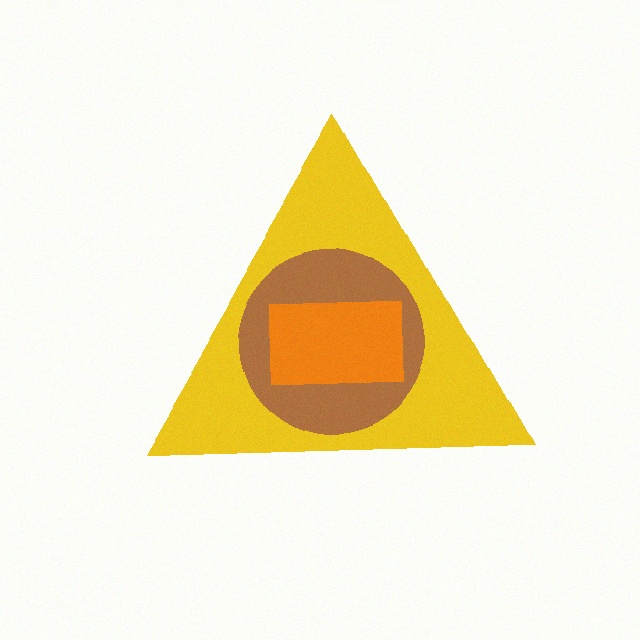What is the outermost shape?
The yellow triangle.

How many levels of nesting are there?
3.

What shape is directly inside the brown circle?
The orange rectangle.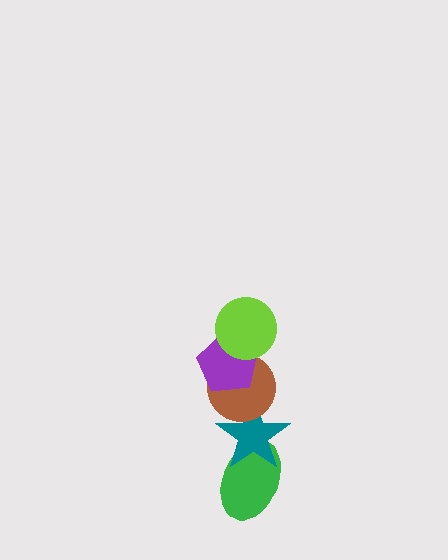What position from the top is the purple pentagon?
The purple pentagon is 2nd from the top.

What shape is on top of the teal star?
The brown circle is on top of the teal star.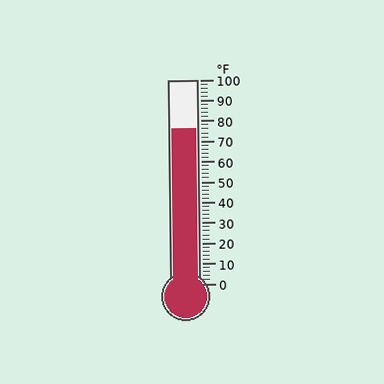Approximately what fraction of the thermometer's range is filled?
The thermometer is filled to approximately 75% of its range.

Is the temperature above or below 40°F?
The temperature is above 40°F.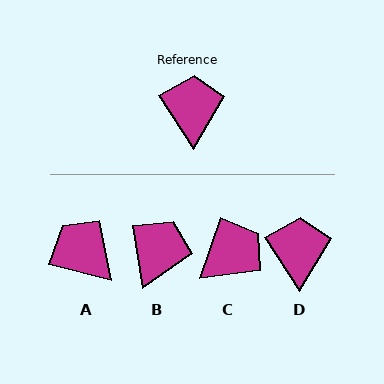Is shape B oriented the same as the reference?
No, it is off by about 24 degrees.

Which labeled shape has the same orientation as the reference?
D.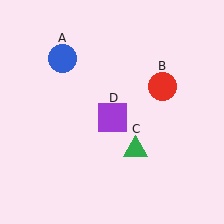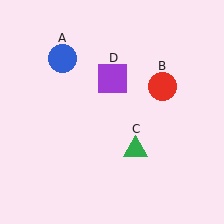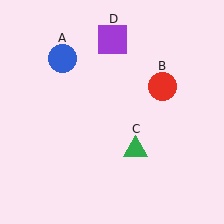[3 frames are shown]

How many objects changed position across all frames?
1 object changed position: purple square (object D).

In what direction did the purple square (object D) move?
The purple square (object D) moved up.